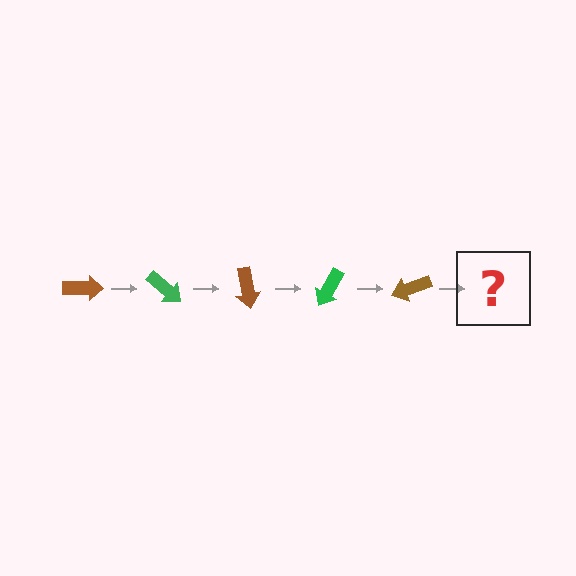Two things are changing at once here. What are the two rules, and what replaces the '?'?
The two rules are that it rotates 40 degrees each step and the color cycles through brown and green. The '?' should be a green arrow, rotated 200 degrees from the start.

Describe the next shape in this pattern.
It should be a green arrow, rotated 200 degrees from the start.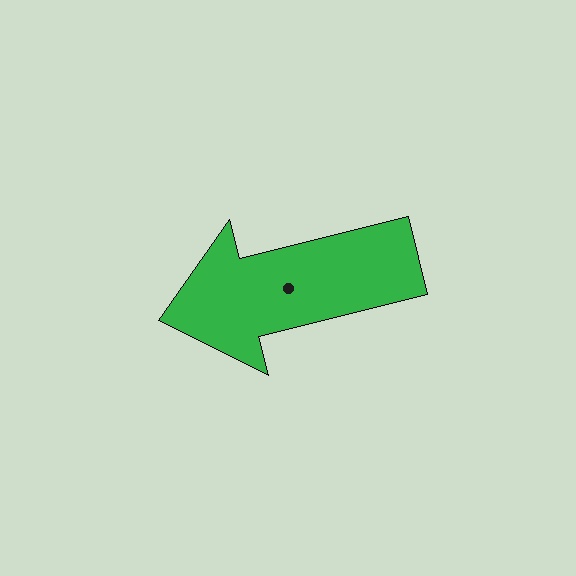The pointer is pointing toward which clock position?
Roughly 9 o'clock.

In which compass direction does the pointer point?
West.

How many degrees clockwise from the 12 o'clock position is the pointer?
Approximately 256 degrees.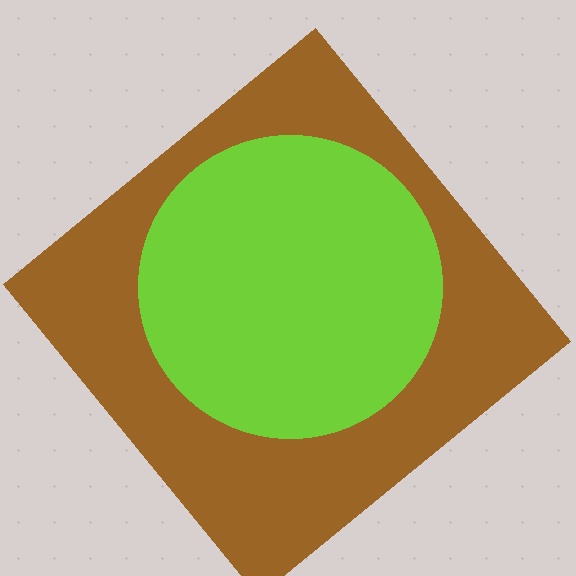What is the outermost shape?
The brown diamond.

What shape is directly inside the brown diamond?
The lime circle.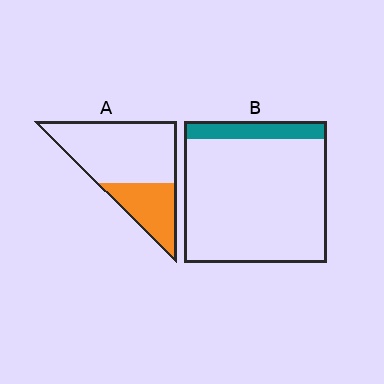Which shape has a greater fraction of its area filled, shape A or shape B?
Shape A.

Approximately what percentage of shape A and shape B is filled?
A is approximately 30% and B is approximately 15%.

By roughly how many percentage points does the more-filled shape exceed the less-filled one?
By roughly 20 percentage points (A over B).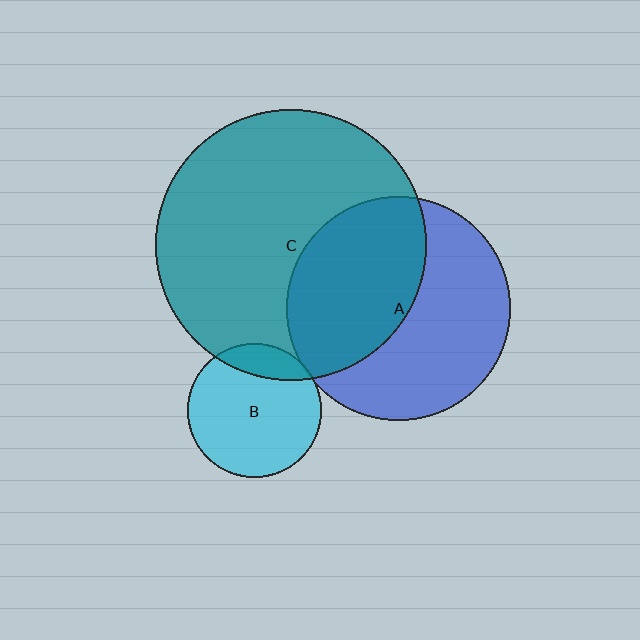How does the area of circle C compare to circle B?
Approximately 4.1 times.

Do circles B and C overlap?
Yes.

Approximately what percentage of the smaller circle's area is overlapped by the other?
Approximately 15%.